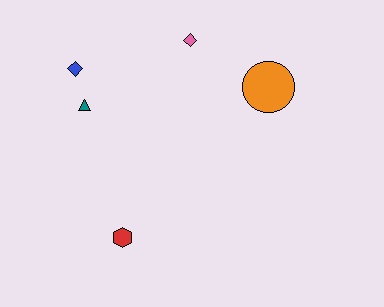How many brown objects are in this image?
There are no brown objects.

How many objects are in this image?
There are 5 objects.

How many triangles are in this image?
There is 1 triangle.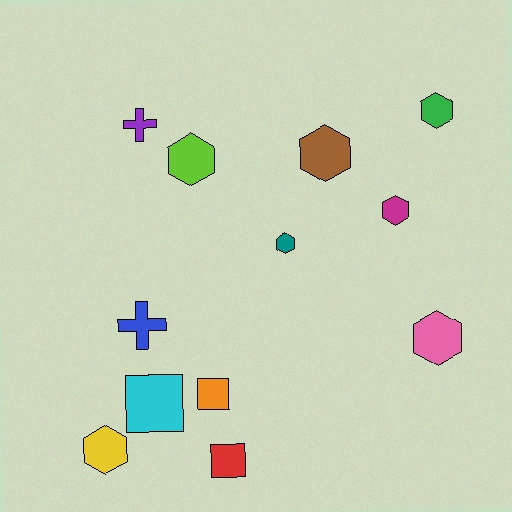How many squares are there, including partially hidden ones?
There are 3 squares.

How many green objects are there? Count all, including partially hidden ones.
There is 1 green object.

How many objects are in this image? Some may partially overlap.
There are 12 objects.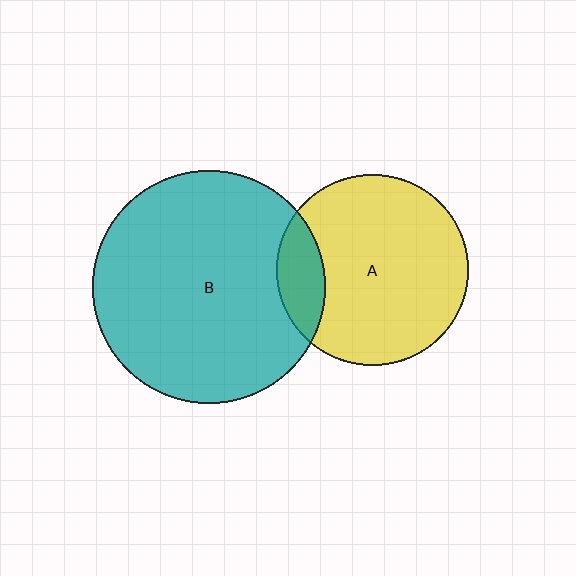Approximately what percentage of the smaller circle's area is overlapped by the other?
Approximately 15%.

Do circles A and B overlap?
Yes.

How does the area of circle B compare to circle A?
Approximately 1.5 times.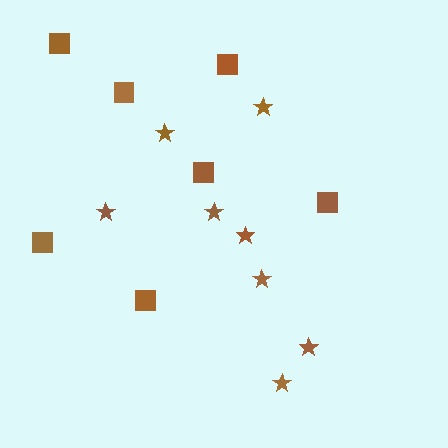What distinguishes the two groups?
There are 2 groups: one group of squares (7) and one group of stars (8).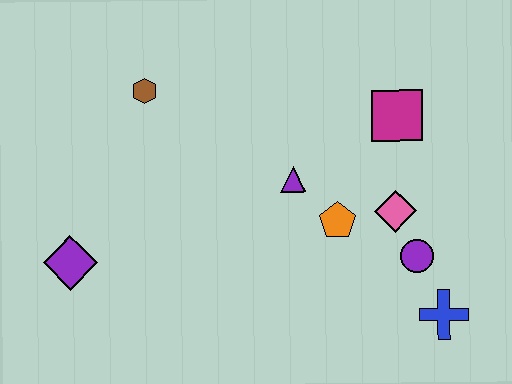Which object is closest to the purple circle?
The pink diamond is closest to the purple circle.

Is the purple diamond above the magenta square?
No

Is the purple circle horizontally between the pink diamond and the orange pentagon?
No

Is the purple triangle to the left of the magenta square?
Yes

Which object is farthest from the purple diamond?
The blue cross is farthest from the purple diamond.